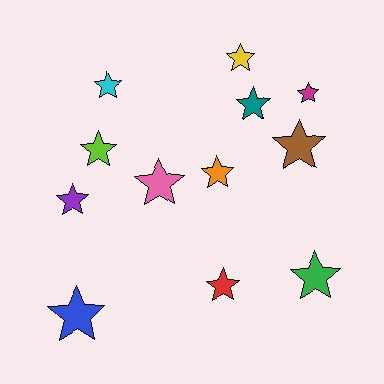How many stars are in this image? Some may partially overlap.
There are 12 stars.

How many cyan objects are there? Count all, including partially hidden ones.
There is 1 cyan object.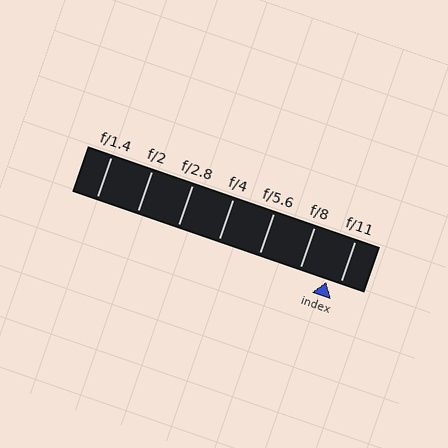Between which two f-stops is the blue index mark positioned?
The index mark is between f/8 and f/11.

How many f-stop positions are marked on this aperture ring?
There are 7 f-stop positions marked.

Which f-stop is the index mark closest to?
The index mark is closest to f/11.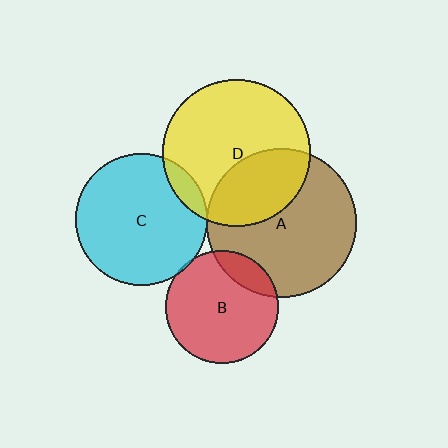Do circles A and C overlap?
Yes.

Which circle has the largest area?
Circle A (brown).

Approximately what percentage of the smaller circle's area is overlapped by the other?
Approximately 5%.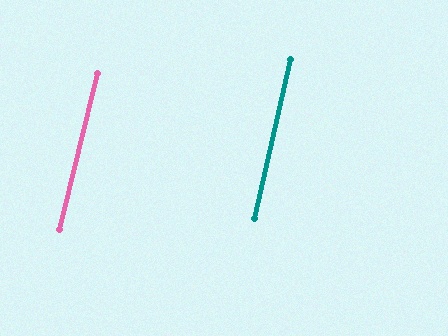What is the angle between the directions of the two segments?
Approximately 1 degree.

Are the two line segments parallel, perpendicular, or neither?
Parallel — their directions differ by only 0.8°.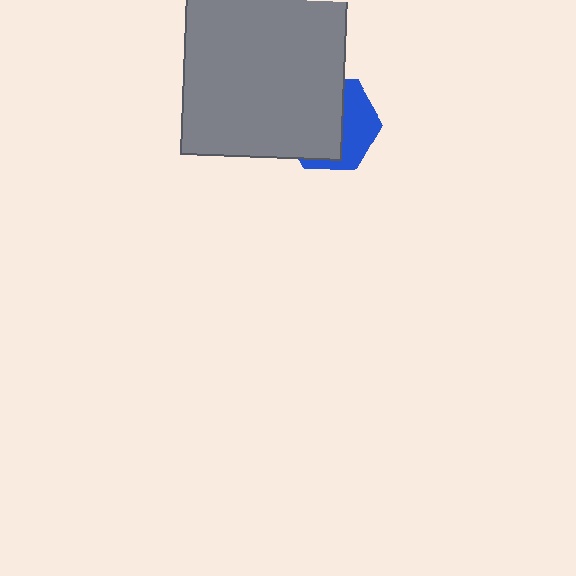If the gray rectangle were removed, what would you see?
You would see the complete blue hexagon.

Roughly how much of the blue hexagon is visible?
A small part of it is visible (roughly 38%).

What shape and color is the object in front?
The object in front is a gray rectangle.